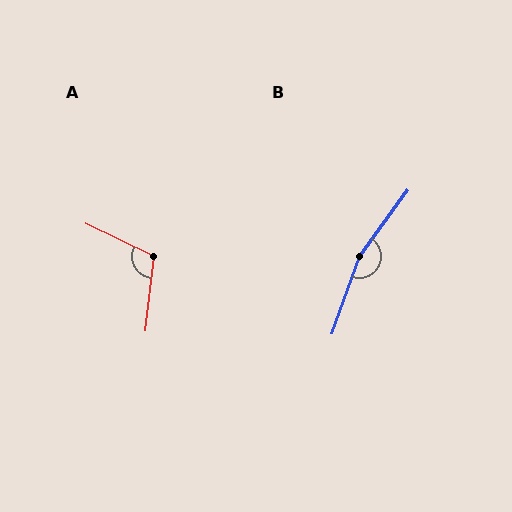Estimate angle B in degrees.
Approximately 164 degrees.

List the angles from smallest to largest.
A (109°), B (164°).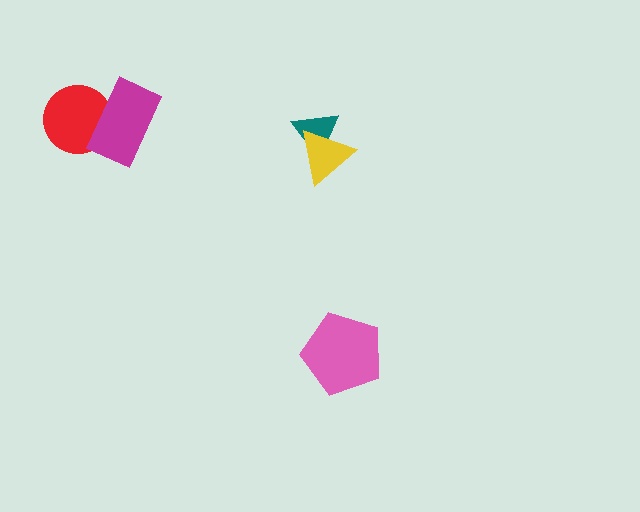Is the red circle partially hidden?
Yes, it is partially covered by another shape.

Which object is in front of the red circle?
The magenta rectangle is in front of the red circle.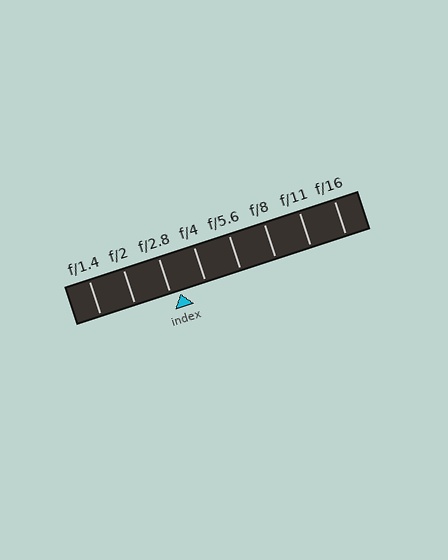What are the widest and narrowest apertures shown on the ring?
The widest aperture shown is f/1.4 and the narrowest is f/16.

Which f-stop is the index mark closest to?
The index mark is closest to f/2.8.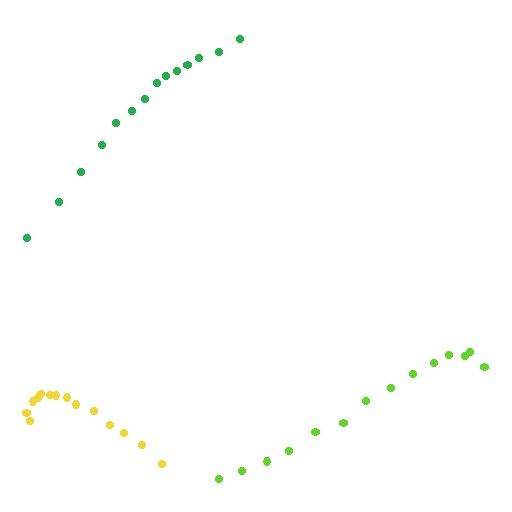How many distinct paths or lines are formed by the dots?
There are 3 distinct paths.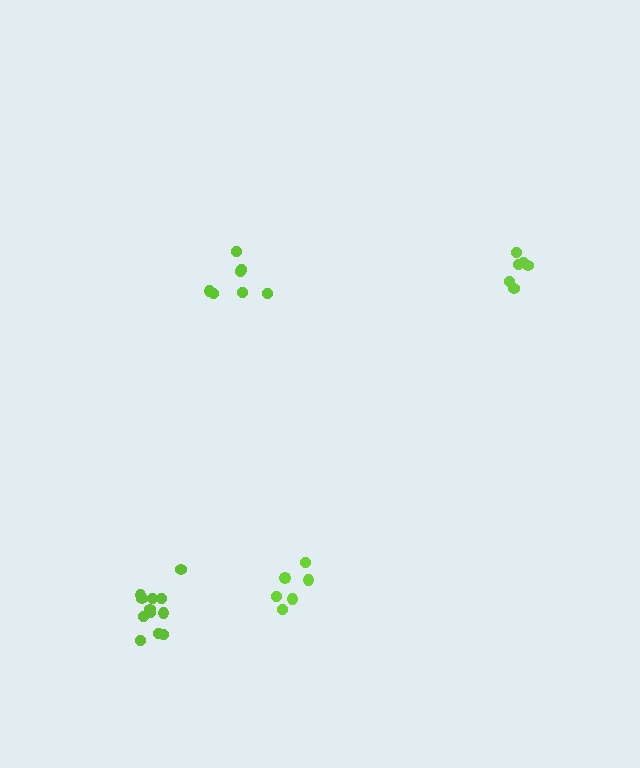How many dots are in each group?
Group 1: 12 dots, Group 2: 7 dots, Group 3: 6 dots, Group 4: 6 dots (31 total).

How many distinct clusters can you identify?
There are 4 distinct clusters.